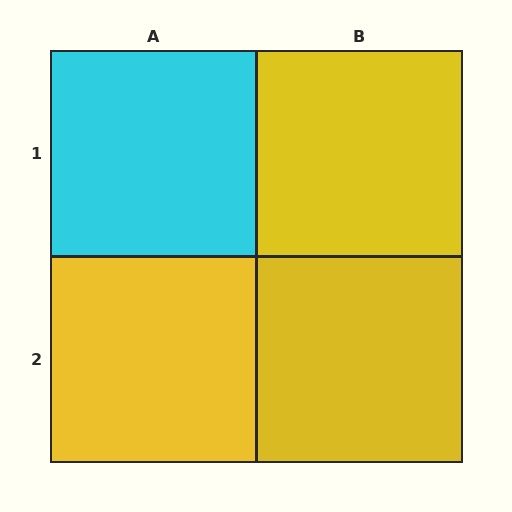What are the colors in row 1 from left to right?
Cyan, yellow.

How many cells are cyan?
1 cell is cyan.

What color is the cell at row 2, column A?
Yellow.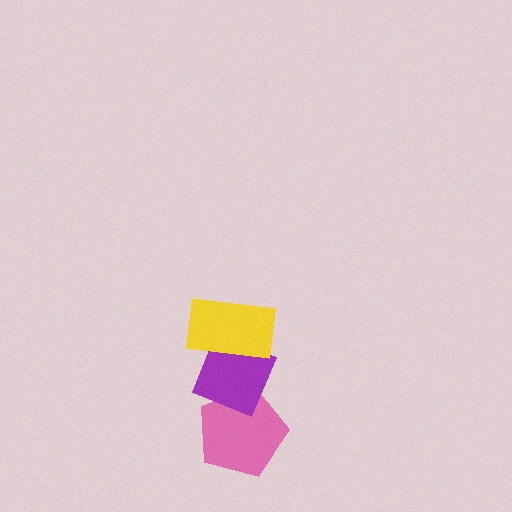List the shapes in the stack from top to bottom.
From top to bottom: the yellow rectangle, the purple diamond, the pink pentagon.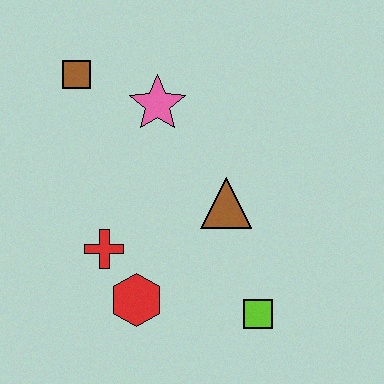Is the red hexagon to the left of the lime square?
Yes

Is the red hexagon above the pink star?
No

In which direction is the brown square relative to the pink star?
The brown square is to the left of the pink star.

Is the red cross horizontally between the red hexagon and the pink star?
No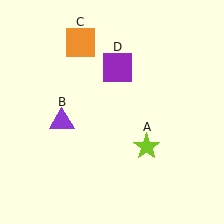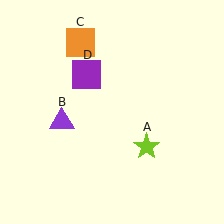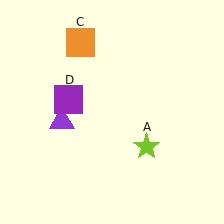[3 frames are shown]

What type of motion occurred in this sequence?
The purple square (object D) rotated counterclockwise around the center of the scene.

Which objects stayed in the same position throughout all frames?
Lime star (object A) and purple triangle (object B) and orange square (object C) remained stationary.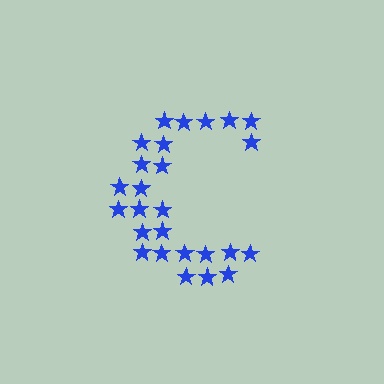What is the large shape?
The large shape is the letter C.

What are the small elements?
The small elements are stars.